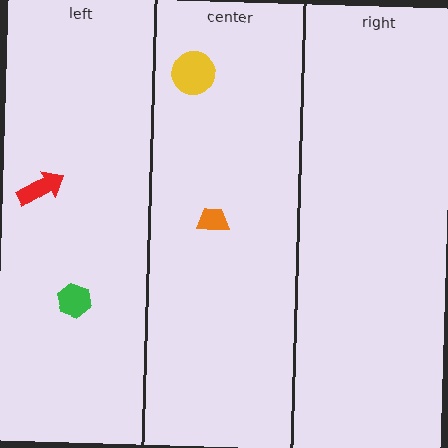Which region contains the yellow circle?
The center region.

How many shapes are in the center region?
2.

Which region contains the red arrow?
The left region.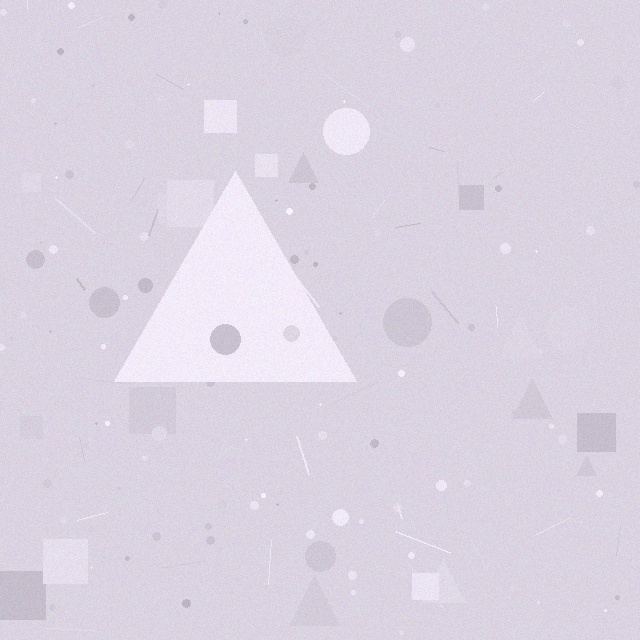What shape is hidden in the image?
A triangle is hidden in the image.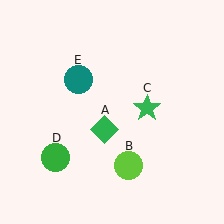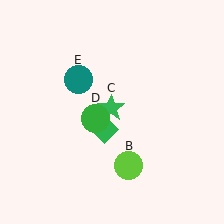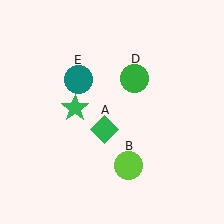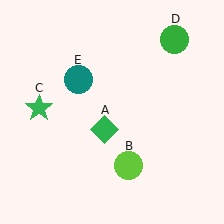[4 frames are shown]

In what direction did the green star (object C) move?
The green star (object C) moved left.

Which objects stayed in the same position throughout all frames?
Green diamond (object A) and lime circle (object B) and teal circle (object E) remained stationary.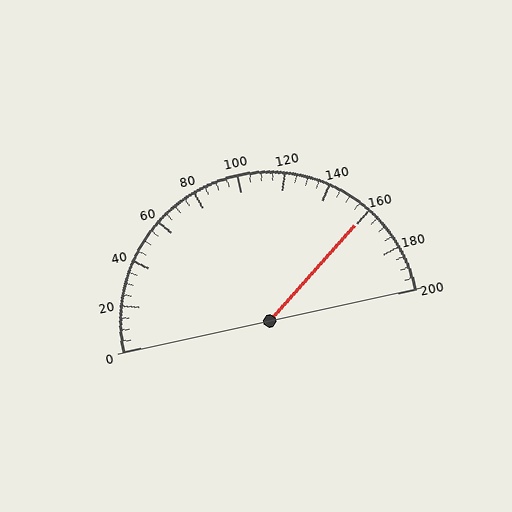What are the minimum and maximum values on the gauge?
The gauge ranges from 0 to 200.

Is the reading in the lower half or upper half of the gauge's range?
The reading is in the upper half of the range (0 to 200).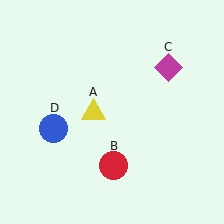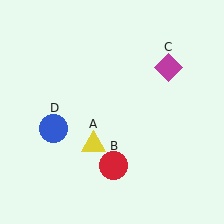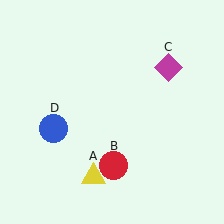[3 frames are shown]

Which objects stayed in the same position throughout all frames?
Red circle (object B) and magenta diamond (object C) and blue circle (object D) remained stationary.